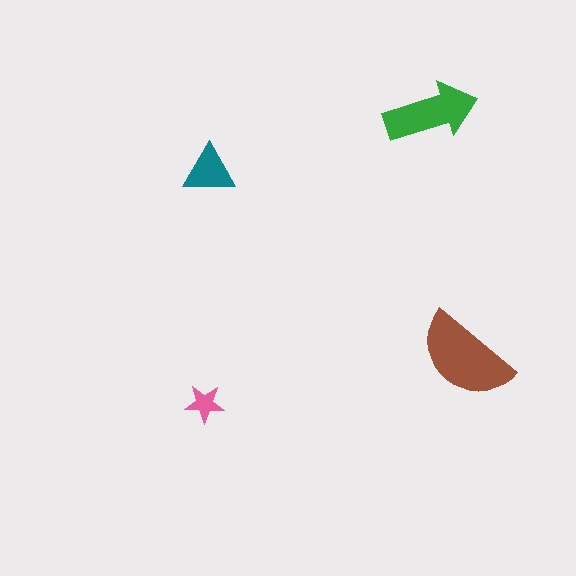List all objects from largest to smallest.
The brown semicircle, the green arrow, the teal triangle, the pink star.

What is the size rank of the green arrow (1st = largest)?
2nd.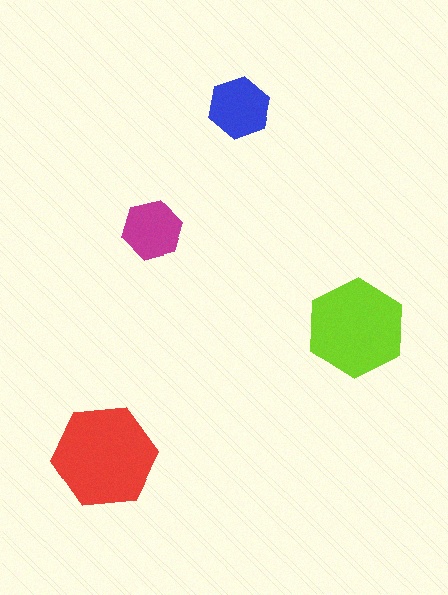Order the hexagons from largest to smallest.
the red one, the lime one, the blue one, the magenta one.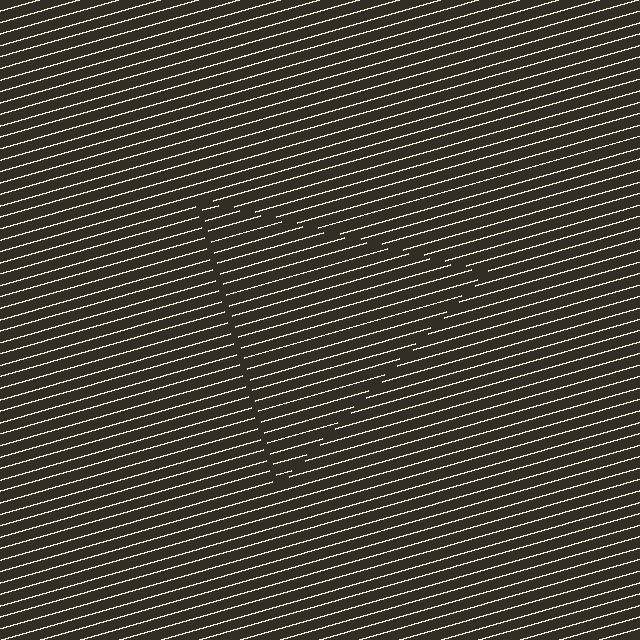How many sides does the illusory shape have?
3 sides — the line-ends trace a triangle.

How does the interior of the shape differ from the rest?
The interior of the shape contains the same grating, shifted by half a period — the contour is defined by the phase discontinuity where line-ends from the inner and outer gratings abut.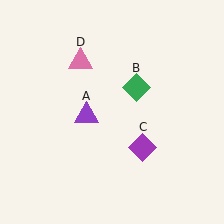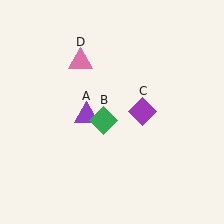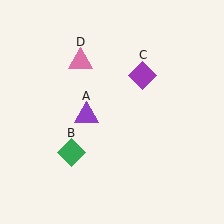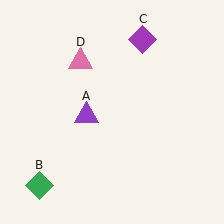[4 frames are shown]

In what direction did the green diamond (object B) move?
The green diamond (object B) moved down and to the left.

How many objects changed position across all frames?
2 objects changed position: green diamond (object B), purple diamond (object C).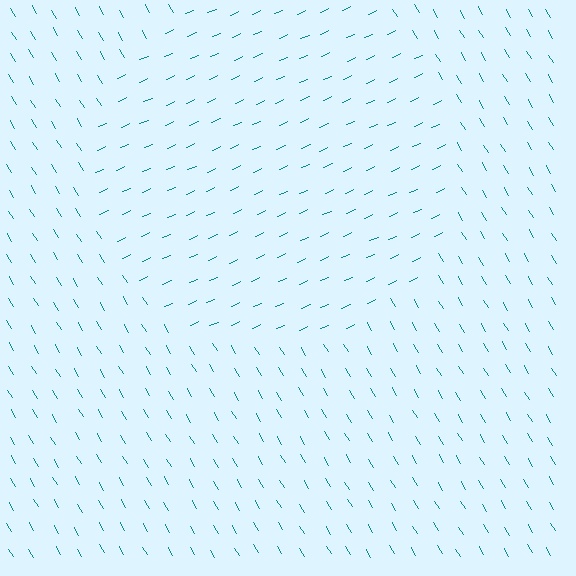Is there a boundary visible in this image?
Yes, there is a texture boundary formed by a change in line orientation.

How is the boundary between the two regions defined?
The boundary is defined purely by a change in line orientation (approximately 83 degrees difference). All lines are the same color and thickness.